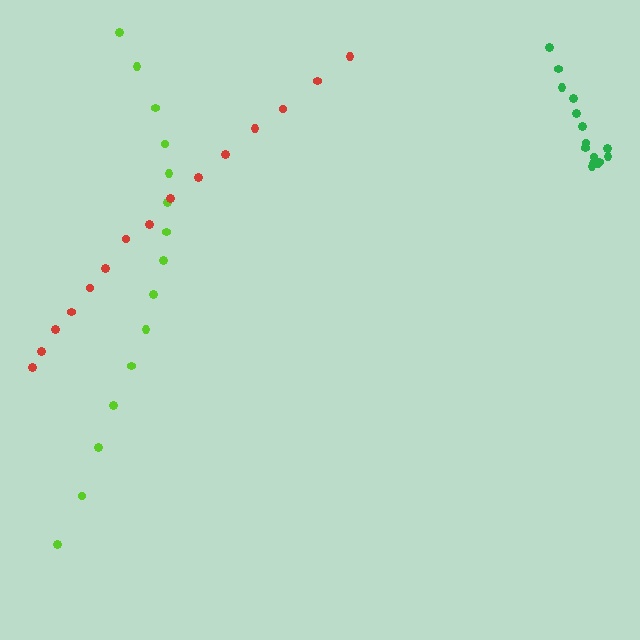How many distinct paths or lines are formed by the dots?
There are 3 distinct paths.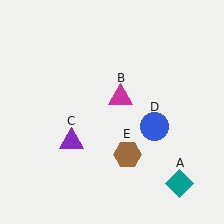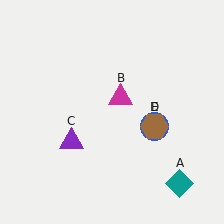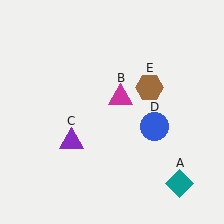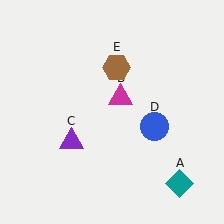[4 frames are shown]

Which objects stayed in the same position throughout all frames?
Teal diamond (object A) and magenta triangle (object B) and purple triangle (object C) and blue circle (object D) remained stationary.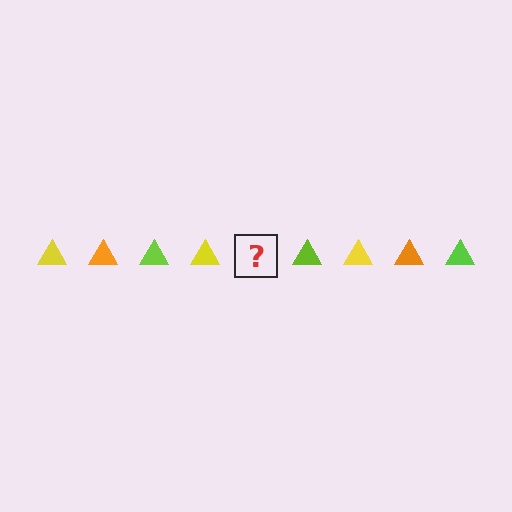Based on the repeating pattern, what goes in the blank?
The blank should be an orange triangle.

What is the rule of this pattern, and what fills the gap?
The rule is that the pattern cycles through yellow, orange, lime triangles. The gap should be filled with an orange triangle.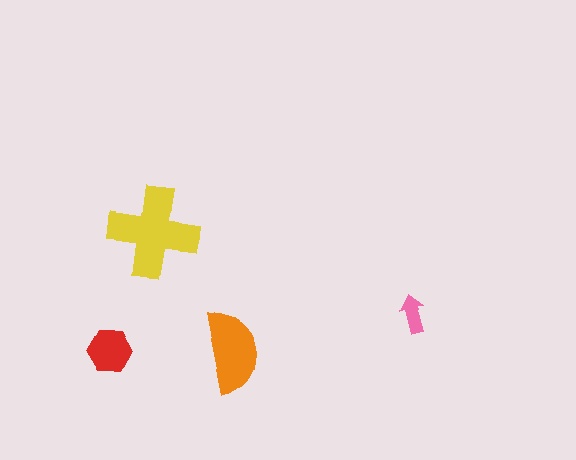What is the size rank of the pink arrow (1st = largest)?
4th.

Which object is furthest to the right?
The pink arrow is rightmost.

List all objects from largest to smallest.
The yellow cross, the orange semicircle, the red hexagon, the pink arrow.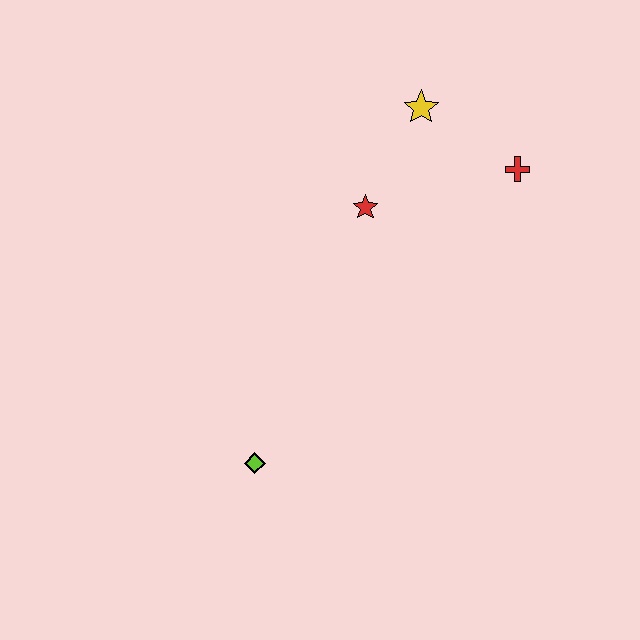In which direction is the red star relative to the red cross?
The red star is to the left of the red cross.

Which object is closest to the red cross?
The yellow star is closest to the red cross.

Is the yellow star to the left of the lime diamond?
No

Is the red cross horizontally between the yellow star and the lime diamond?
No